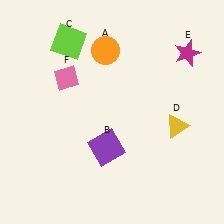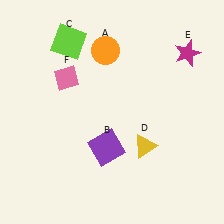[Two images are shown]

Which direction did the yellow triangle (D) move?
The yellow triangle (D) moved left.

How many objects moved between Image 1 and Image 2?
1 object moved between the two images.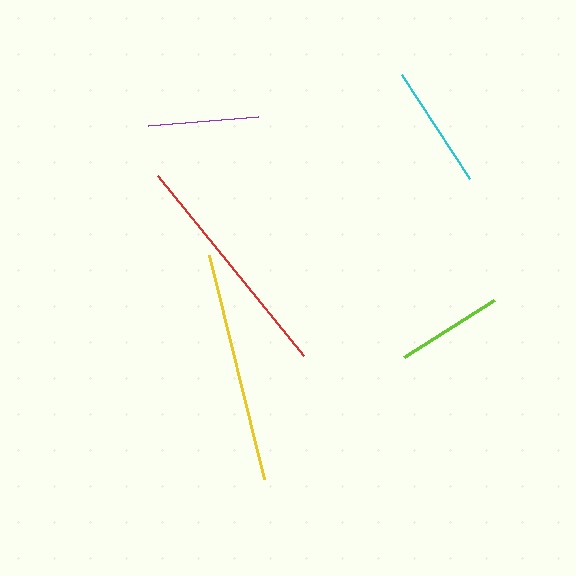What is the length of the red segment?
The red segment is approximately 232 pixels long.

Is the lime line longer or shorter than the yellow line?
The yellow line is longer than the lime line.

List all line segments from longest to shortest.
From longest to shortest: red, yellow, cyan, purple, lime.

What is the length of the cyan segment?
The cyan segment is approximately 124 pixels long.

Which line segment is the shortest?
The lime line is the shortest at approximately 106 pixels.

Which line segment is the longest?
The red line is the longest at approximately 232 pixels.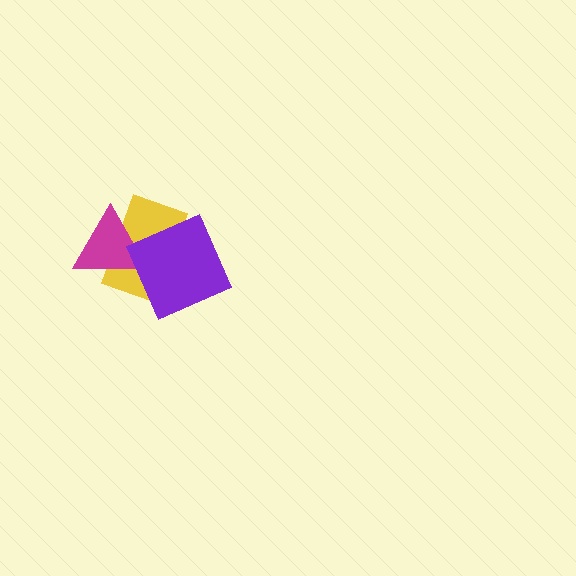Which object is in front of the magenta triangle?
The purple square is in front of the magenta triangle.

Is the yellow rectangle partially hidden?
Yes, it is partially covered by another shape.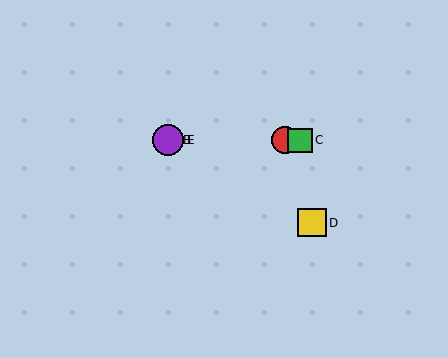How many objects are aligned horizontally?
4 objects (A, B, C, E) are aligned horizontally.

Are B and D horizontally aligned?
No, B is at y≈140 and D is at y≈223.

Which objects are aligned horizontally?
Objects A, B, C, E are aligned horizontally.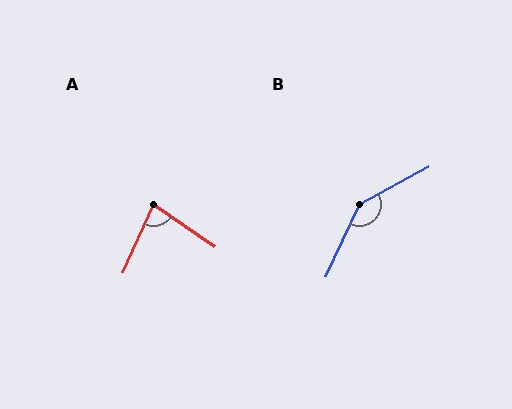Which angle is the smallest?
A, at approximately 80 degrees.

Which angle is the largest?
B, at approximately 144 degrees.